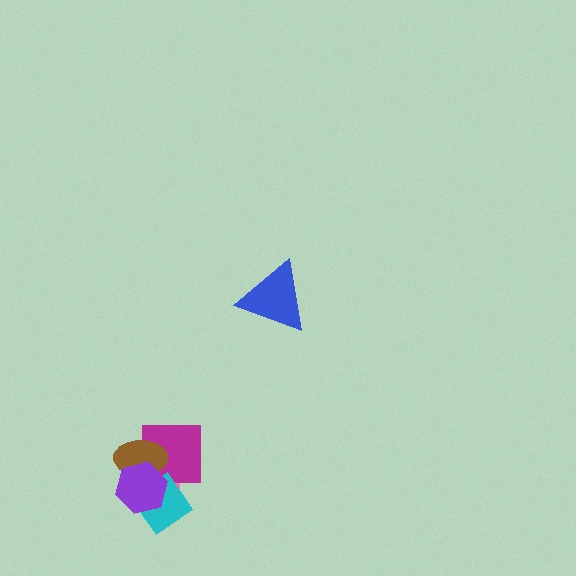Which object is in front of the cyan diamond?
The purple hexagon is in front of the cyan diamond.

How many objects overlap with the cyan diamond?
4 objects overlap with the cyan diamond.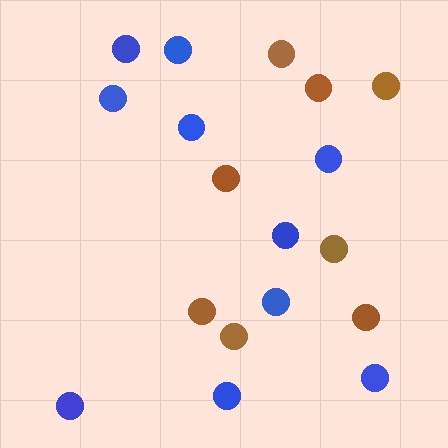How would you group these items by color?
There are 2 groups: one group of blue circles (10) and one group of brown circles (8).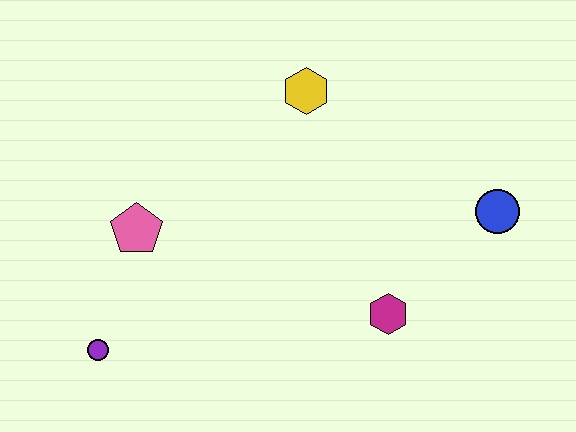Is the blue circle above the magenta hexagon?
Yes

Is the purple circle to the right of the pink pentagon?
No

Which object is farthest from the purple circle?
The blue circle is farthest from the purple circle.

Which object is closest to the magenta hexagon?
The blue circle is closest to the magenta hexagon.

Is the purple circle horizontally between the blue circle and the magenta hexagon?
No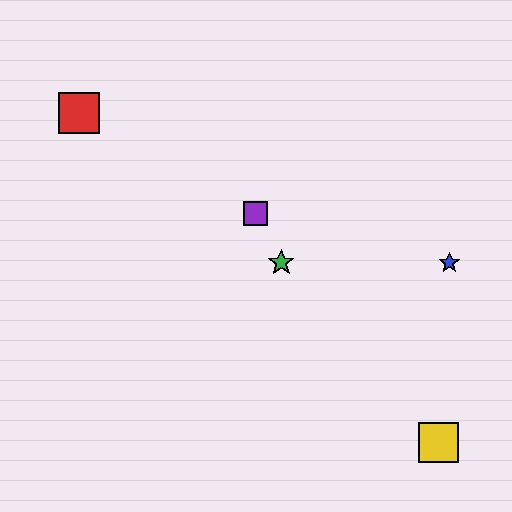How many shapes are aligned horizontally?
2 shapes (the blue star, the green star) are aligned horizontally.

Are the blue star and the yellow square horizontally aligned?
No, the blue star is at y≈263 and the yellow square is at y≈442.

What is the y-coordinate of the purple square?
The purple square is at y≈213.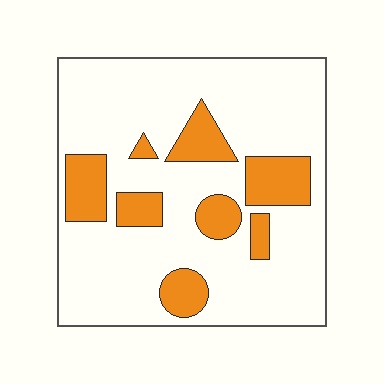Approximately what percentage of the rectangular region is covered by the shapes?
Approximately 20%.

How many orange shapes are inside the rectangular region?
8.